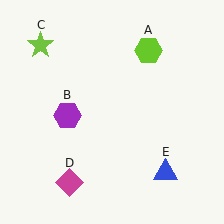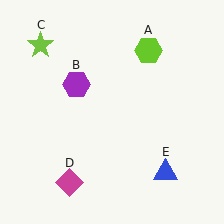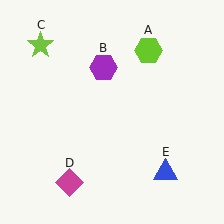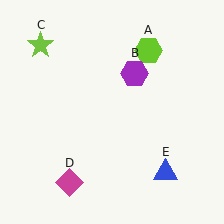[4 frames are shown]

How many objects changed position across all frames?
1 object changed position: purple hexagon (object B).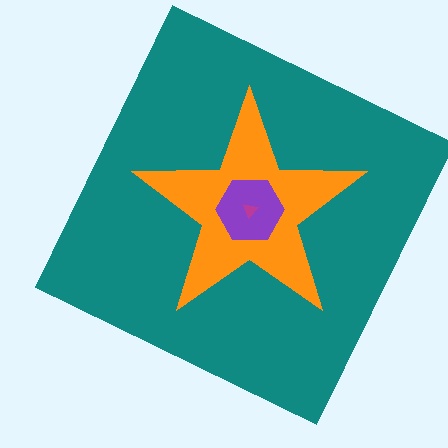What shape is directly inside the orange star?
The purple hexagon.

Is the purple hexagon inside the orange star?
Yes.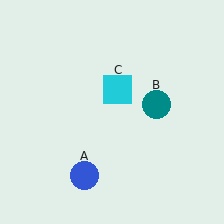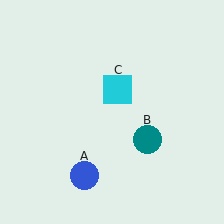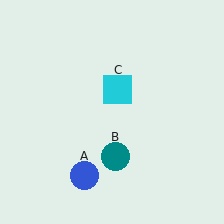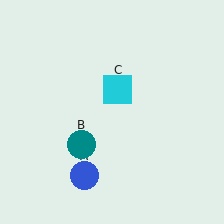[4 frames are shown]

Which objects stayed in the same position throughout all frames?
Blue circle (object A) and cyan square (object C) remained stationary.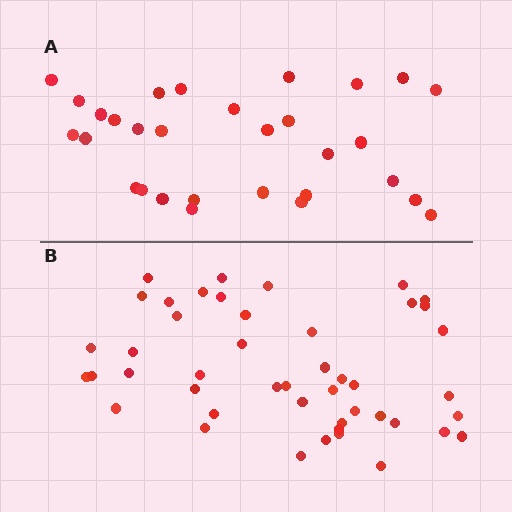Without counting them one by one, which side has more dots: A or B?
Region B (the bottom region) has more dots.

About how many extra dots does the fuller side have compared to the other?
Region B has approximately 15 more dots than region A.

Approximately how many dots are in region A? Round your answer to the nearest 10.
About 30 dots.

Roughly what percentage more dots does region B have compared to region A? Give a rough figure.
About 55% more.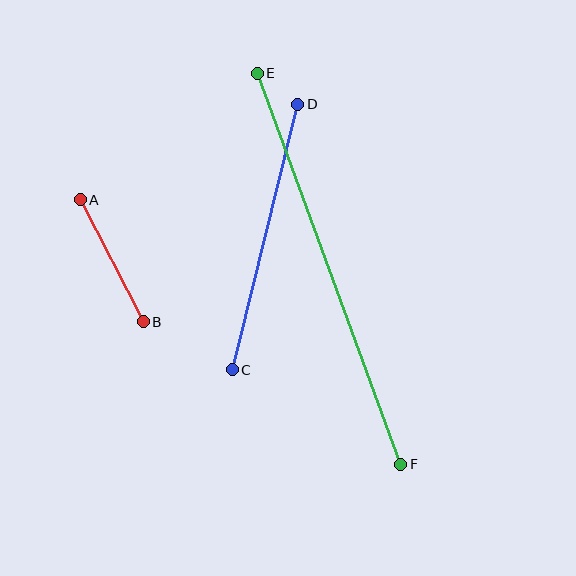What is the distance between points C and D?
The distance is approximately 273 pixels.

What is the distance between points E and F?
The distance is approximately 416 pixels.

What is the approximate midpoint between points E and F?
The midpoint is at approximately (329, 269) pixels.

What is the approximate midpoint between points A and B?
The midpoint is at approximately (112, 261) pixels.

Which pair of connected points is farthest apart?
Points E and F are farthest apart.